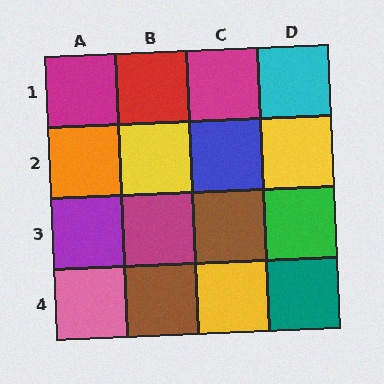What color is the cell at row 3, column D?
Green.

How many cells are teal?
1 cell is teal.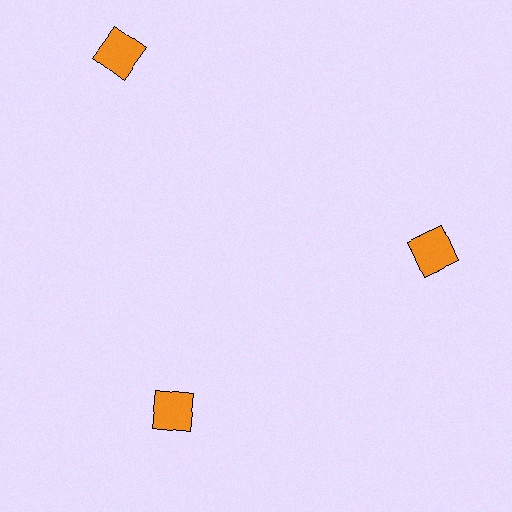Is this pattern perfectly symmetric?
No. The 3 orange squares are arranged in a ring, but one element near the 11 o'clock position is pushed outward from the center, breaking the 3-fold rotational symmetry.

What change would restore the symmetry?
The symmetry would be restored by moving it inward, back onto the ring so that all 3 squares sit at equal angles and equal distance from the center.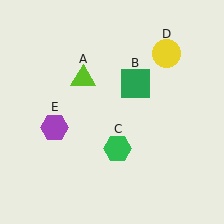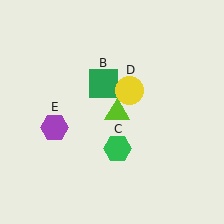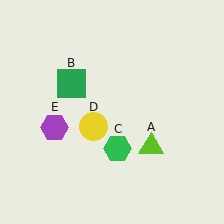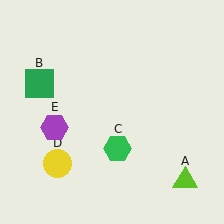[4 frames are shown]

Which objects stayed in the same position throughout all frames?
Green hexagon (object C) and purple hexagon (object E) remained stationary.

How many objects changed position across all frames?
3 objects changed position: lime triangle (object A), green square (object B), yellow circle (object D).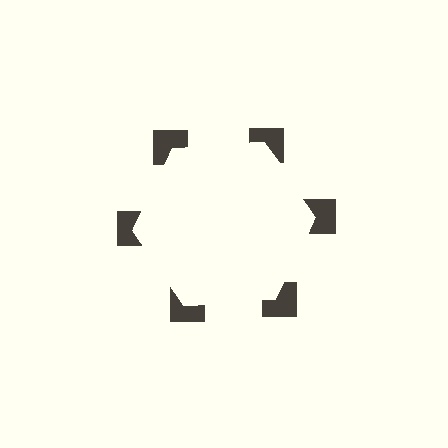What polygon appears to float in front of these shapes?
An illusory hexagon — its edges are inferred from the aligned wedge cuts in the notched squares, not physically drawn.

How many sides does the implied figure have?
6 sides.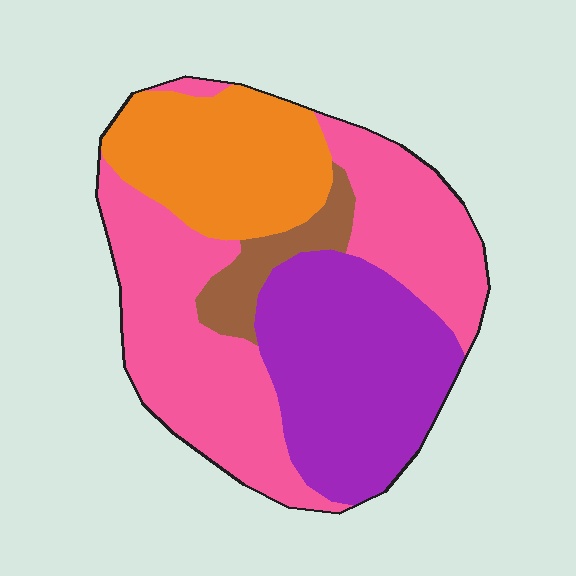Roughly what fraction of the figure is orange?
Orange covers about 20% of the figure.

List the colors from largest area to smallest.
From largest to smallest: pink, purple, orange, brown.